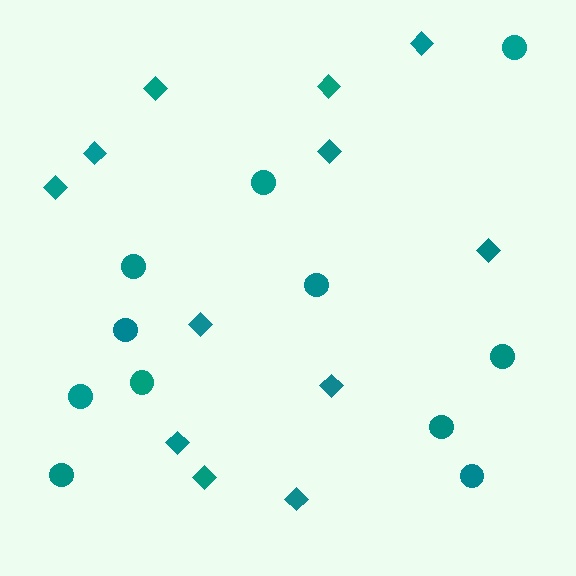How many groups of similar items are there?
There are 2 groups: one group of circles (11) and one group of diamonds (12).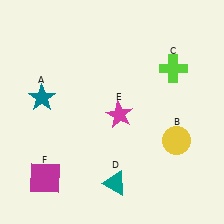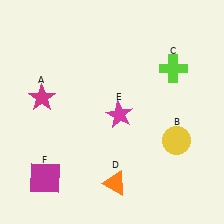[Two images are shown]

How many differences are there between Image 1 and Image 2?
There are 2 differences between the two images.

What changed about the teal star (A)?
In Image 1, A is teal. In Image 2, it changed to magenta.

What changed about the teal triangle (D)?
In Image 1, D is teal. In Image 2, it changed to orange.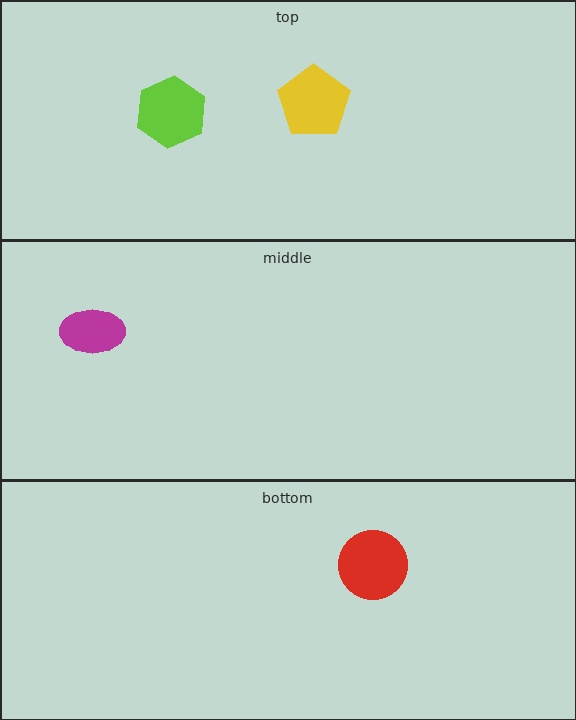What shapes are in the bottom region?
The red circle.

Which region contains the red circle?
The bottom region.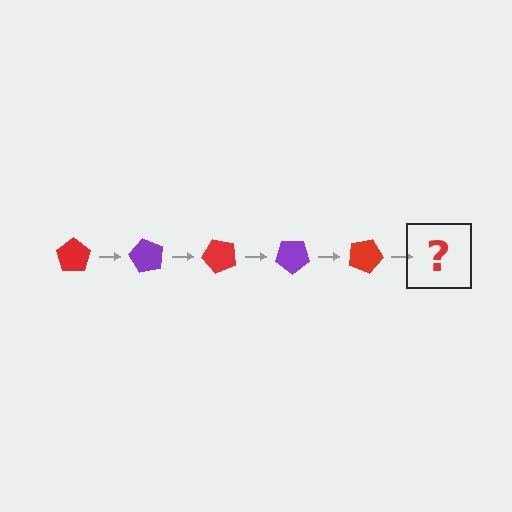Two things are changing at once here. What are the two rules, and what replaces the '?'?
The two rules are that it rotates 60 degrees each step and the color cycles through red and purple. The '?' should be a purple pentagon, rotated 300 degrees from the start.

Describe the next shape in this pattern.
It should be a purple pentagon, rotated 300 degrees from the start.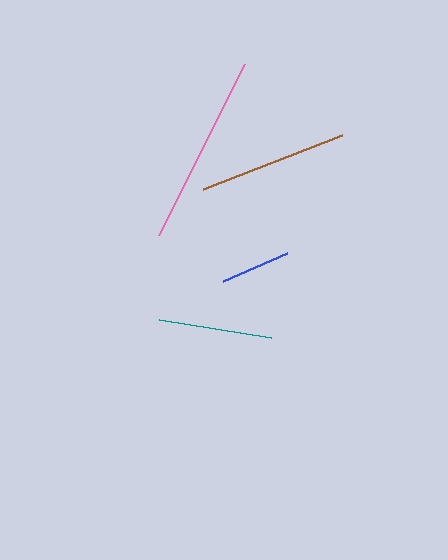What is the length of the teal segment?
The teal segment is approximately 113 pixels long.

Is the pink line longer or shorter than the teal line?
The pink line is longer than the teal line.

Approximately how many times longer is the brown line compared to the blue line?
The brown line is approximately 2.1 times the length of the blue line.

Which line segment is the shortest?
The blue line is the shortest at approximately 70 pixels.